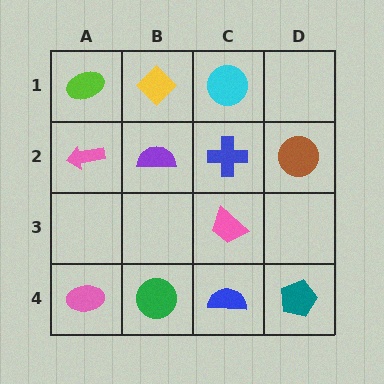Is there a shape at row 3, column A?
No, that cell is empty.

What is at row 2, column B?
A purple semicircle.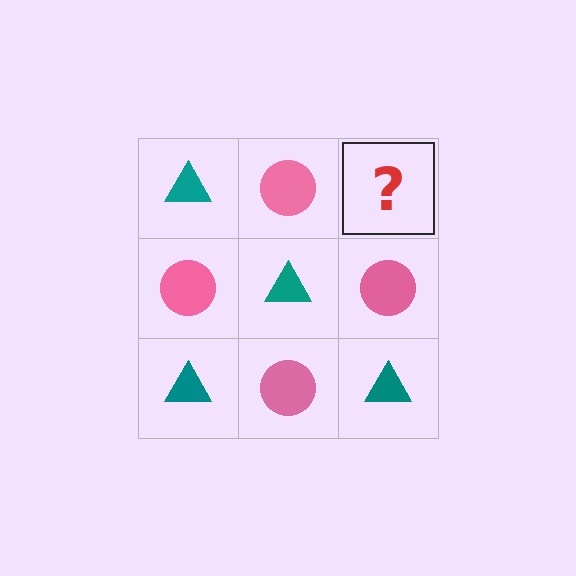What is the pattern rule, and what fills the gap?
The rule is that it alternates teal triangle and pink circle in a checkerboard pattern. The gap should be filled with a teal triangle.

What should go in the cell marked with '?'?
The missing cell should contain a teal triangle.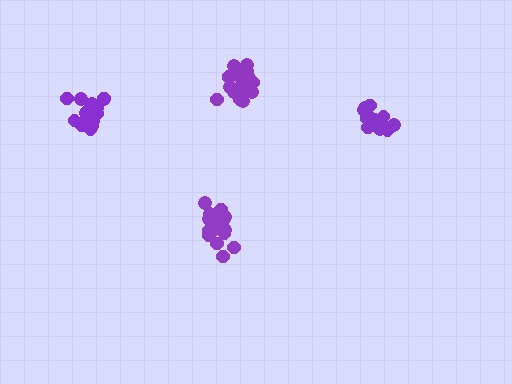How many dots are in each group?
Group 1: 21 dots, Group 2: 19 dots, Group 3: 20 dots, Group 4: 19 dots (79 total).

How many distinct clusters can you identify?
There are 4 distinct clusters.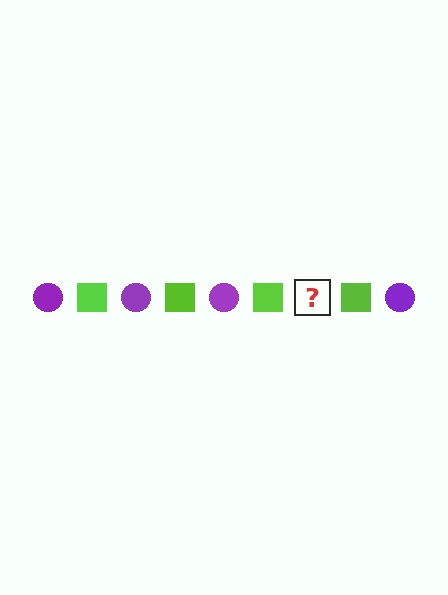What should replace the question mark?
The question mark should be replaced with a purple circle.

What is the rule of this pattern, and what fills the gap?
The rule is that the pattern alternates between purple circle and lime square. The gap should be filled with a purple circle.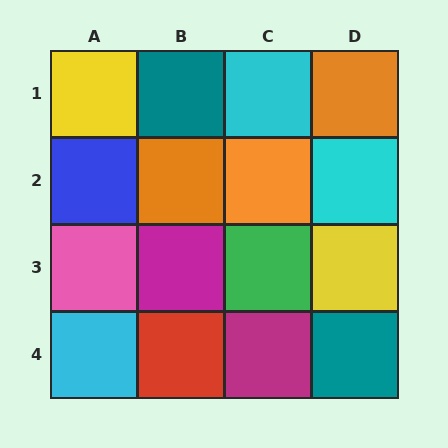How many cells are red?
1 cell is red.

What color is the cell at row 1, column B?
Teal.